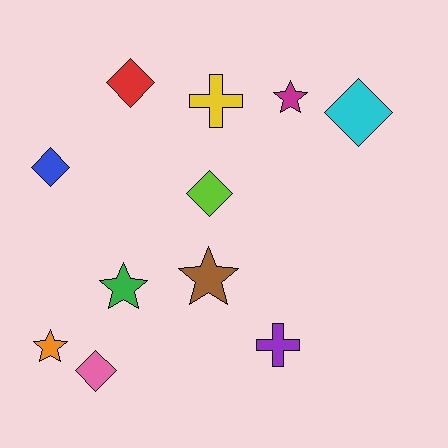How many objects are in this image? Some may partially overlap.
There are 11 objects.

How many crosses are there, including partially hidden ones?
There are 2 crosses.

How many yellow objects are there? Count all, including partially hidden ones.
There is 1 yellow object.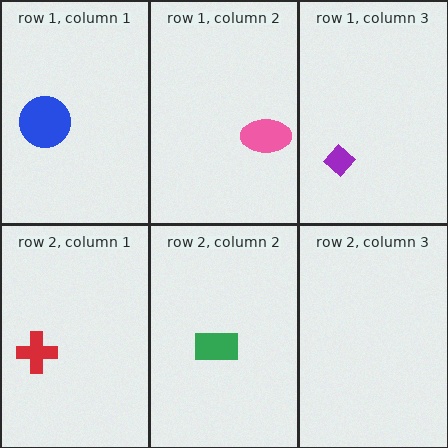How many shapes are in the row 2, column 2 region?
1.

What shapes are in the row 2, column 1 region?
The red cross.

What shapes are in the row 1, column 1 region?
The blue circle.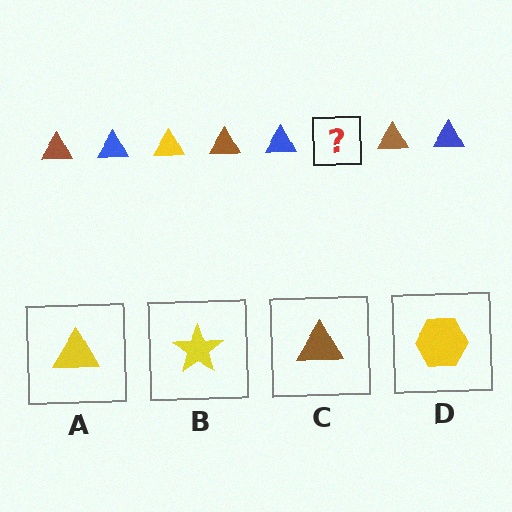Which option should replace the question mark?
Option A.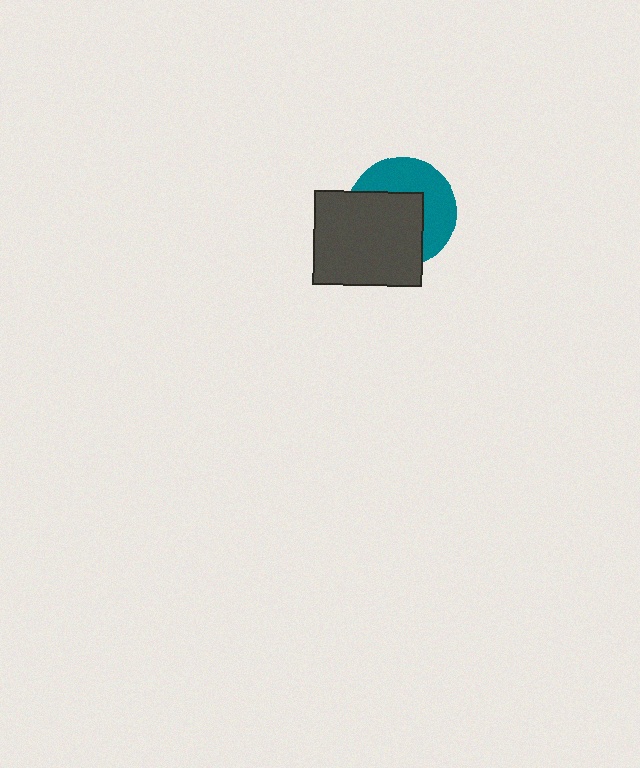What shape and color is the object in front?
The object in front is a dark gray rectangle.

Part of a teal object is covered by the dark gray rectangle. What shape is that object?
It is a circle.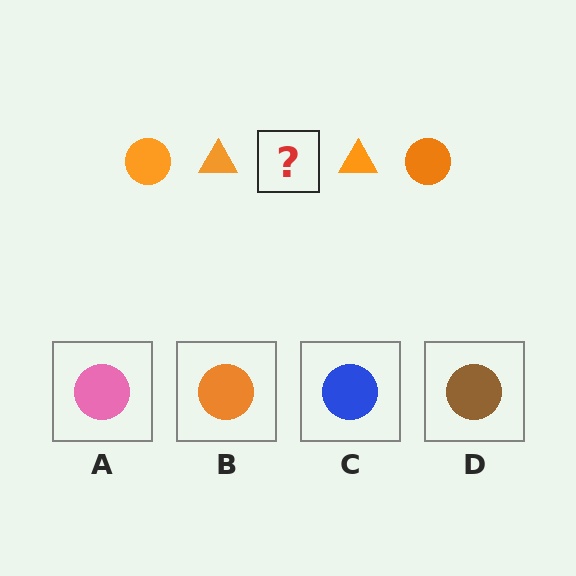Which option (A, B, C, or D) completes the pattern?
B.